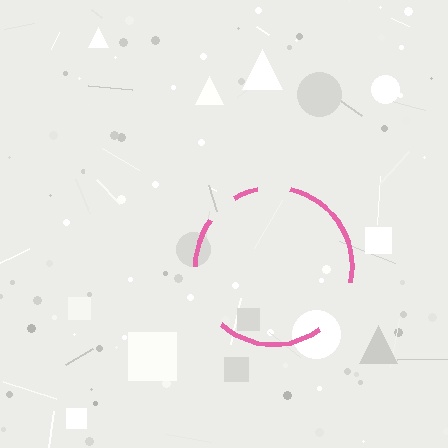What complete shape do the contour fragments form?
The contour fragments form a circle.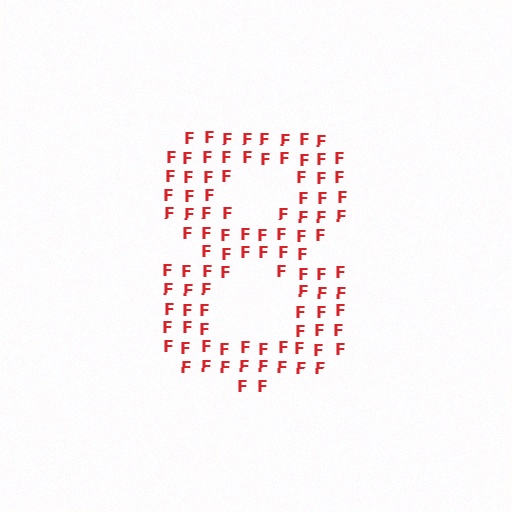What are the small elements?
The small elements are letter F's.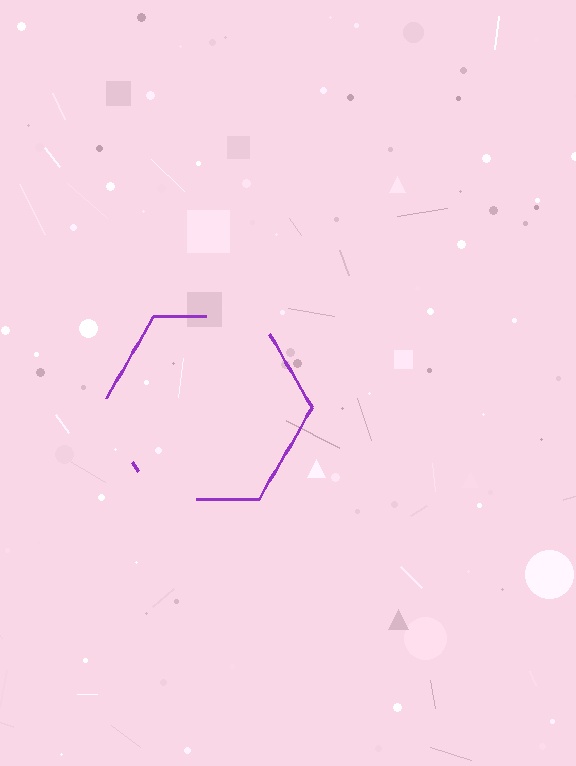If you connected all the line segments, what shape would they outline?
They would outline a hexagon.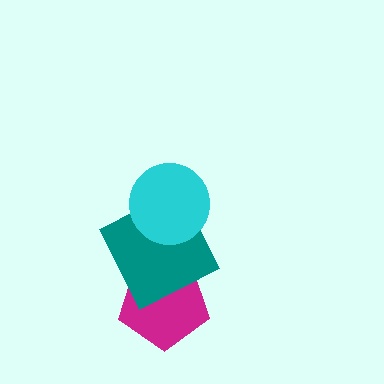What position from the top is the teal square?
The teal square is 2nd from the top.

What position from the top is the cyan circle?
The cyan circle is 1st from the top.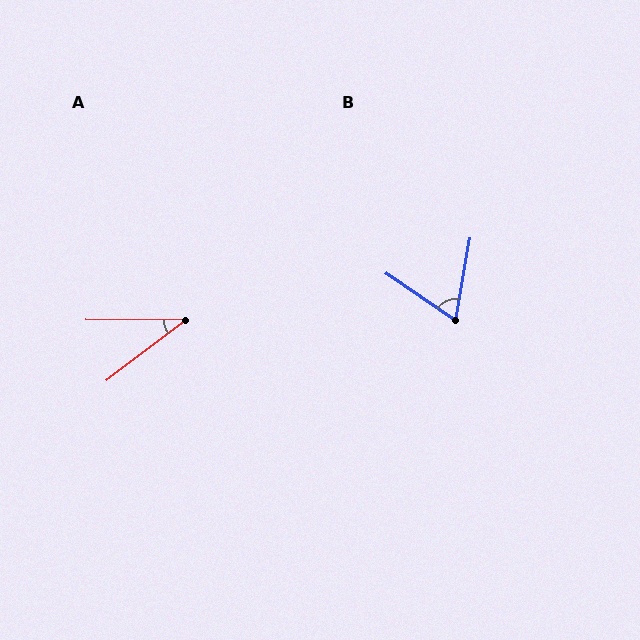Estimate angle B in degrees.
Approximately 65 degrees.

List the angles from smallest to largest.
A (38°), B (65°).